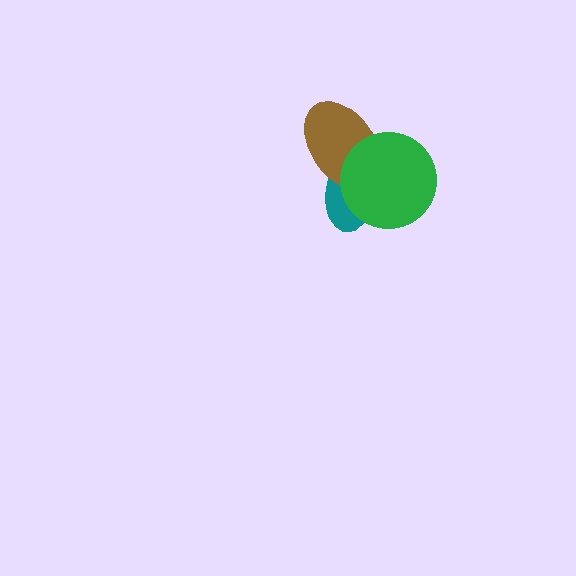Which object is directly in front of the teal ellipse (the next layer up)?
The brown ellipse is directly in front of the teal ellipse.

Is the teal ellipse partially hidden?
Yes, it is partially covered by another shape.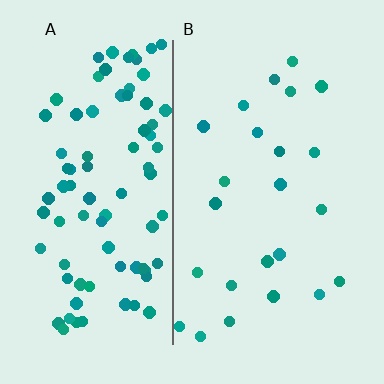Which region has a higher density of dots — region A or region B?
A (the left).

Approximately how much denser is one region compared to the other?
Approximately 3.6× — region A over region B.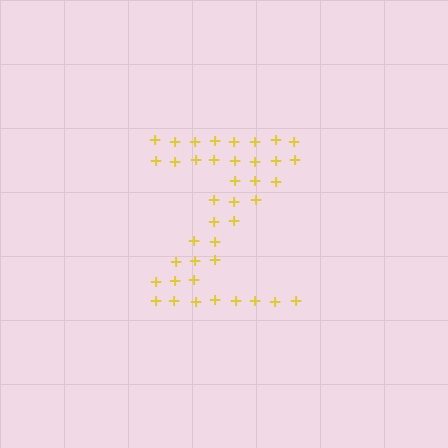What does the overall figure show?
The overall figure shows the letter Z.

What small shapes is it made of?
It is made of small plus signs.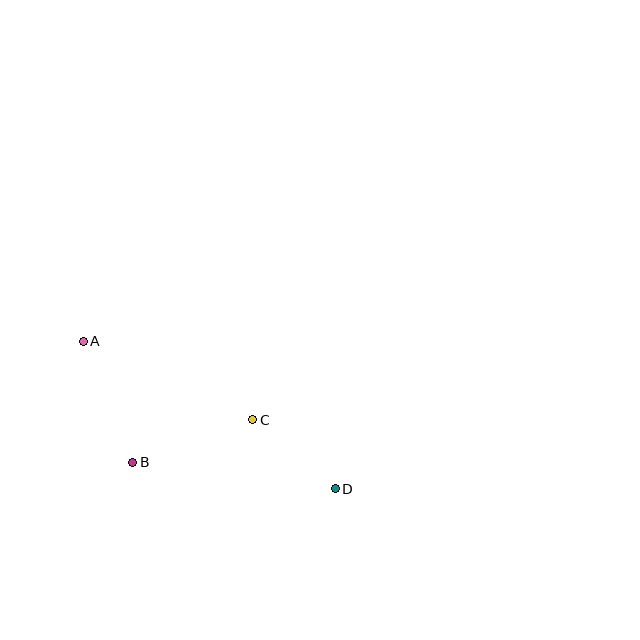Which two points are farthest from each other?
Points A and D are farthest from each other.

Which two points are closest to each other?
Points C and D are closest to each other.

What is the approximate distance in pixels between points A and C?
The distance between A and C is approximately 187 pixels.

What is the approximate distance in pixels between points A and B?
The distance between A and B is approximately 131 pixels.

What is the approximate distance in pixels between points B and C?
The distance between B and C is approximately 127 pixels.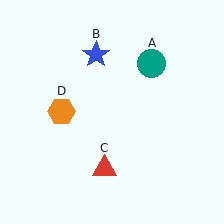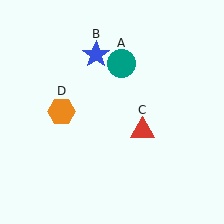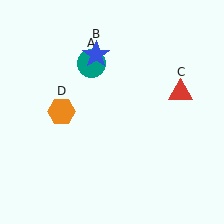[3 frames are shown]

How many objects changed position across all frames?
2 objects changed position: teal circle (object A), red triangle (object C).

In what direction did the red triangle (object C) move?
The red triangle (object C) moved up and to the right.